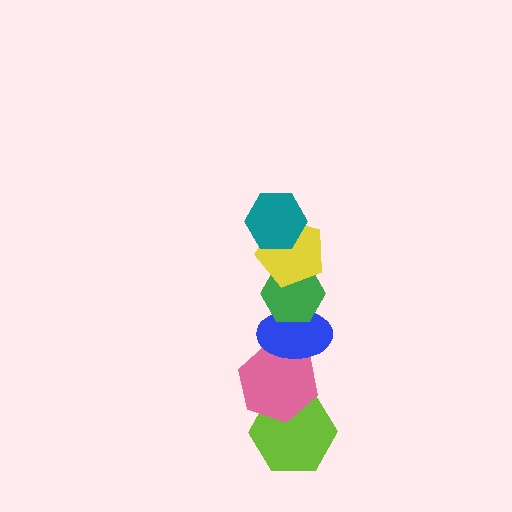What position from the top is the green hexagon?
The green hexagon is 3rd from the top.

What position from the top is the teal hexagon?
The teal hexagon is 1st from the top.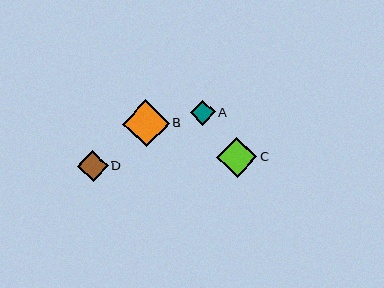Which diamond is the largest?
Diamond B is the largest with a size of approximately 47 pixels.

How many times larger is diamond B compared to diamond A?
Diamond B is approximately 1.9 times the size of diamond A.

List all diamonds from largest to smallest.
From largest to smallest: B, C, D, A.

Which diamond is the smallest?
Diamond A is the smallest with a size of approximately 25 pixels.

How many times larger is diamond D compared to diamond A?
Diamond D is approximately 1.2 times the size of diamond A.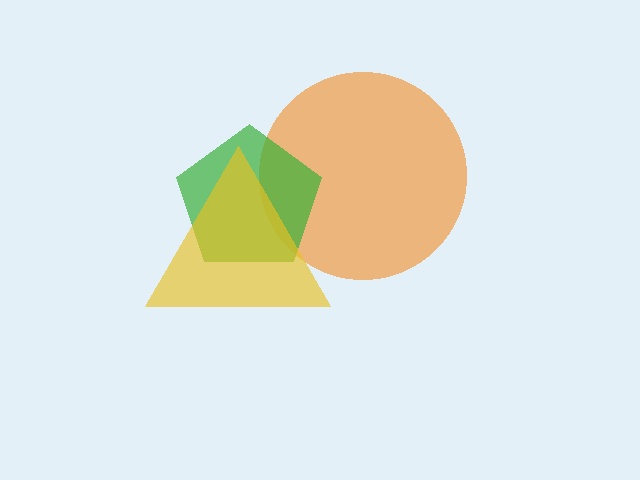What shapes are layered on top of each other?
The layered shapes are: an orange circle, a green pentagon, a yellow triangle.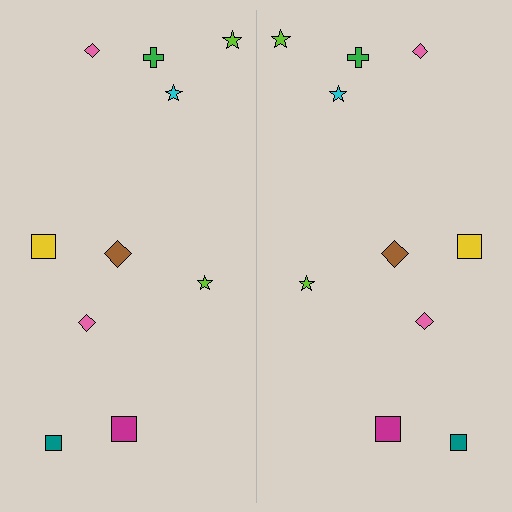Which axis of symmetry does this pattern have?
The pattern has a vertical axis of symmetry running through the center of the image.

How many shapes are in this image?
There are 20 shapes in this image.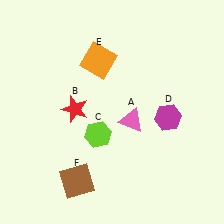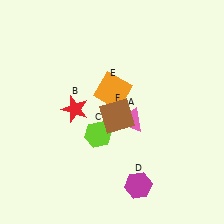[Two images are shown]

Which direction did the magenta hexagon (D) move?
The magenta hexagon (D) moved down.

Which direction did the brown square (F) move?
The brown square (F) moved up.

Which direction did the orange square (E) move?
The orange square (E) moved down.